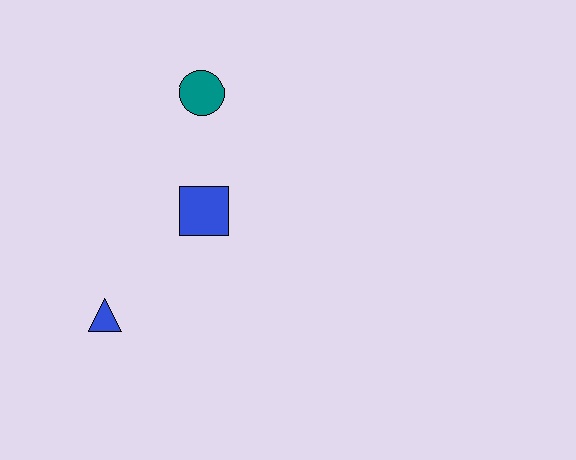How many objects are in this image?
There are 3 objects.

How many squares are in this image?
There is 1 square.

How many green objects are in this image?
There are no green objects.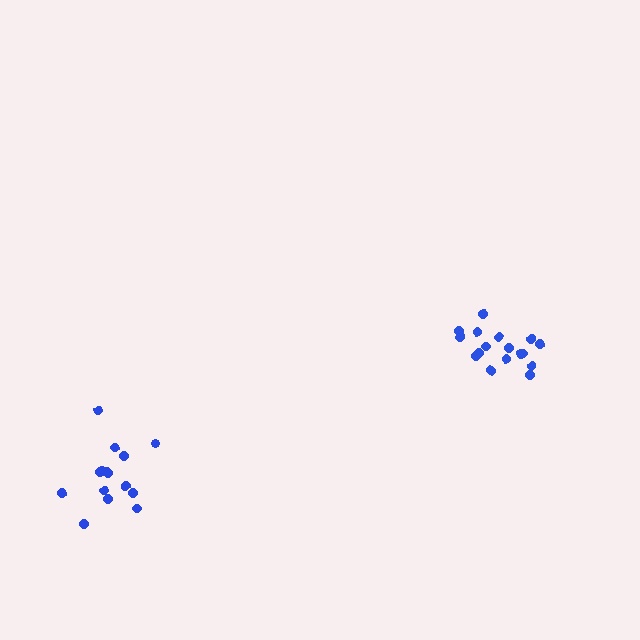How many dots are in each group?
Group 1: 15 dots, Group 2: 17 dots (32 total).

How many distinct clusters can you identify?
There are 2 distinct clusters.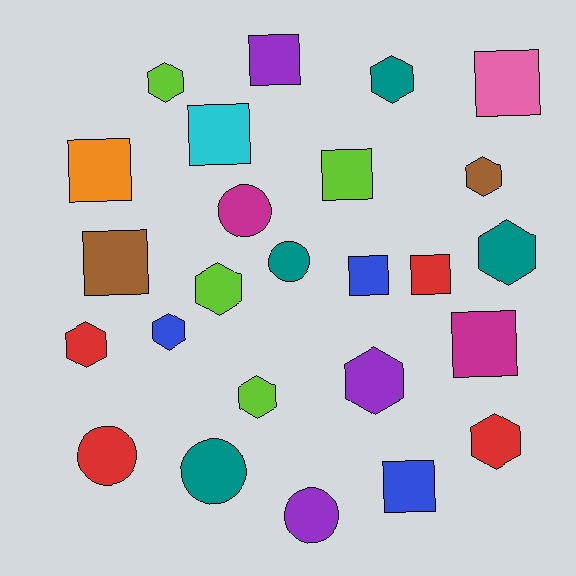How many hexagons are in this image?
There are 10 hexagons.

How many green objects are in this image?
There are no green objects.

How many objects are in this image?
There are 25 objects.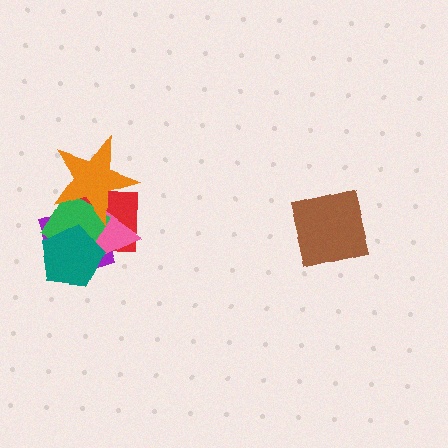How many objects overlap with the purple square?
5 objects overlap with the purple square.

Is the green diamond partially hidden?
Yes, it is partially covered by another shape.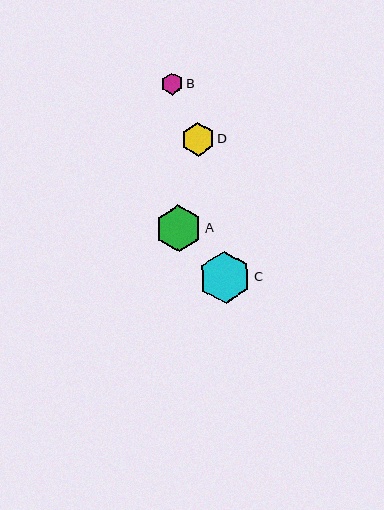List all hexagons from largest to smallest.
From largest to smallest: C, A, D, B.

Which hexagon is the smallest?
Hexagon B is the smallest with a size of approximately 22 pixels.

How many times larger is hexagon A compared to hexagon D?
Hexagon A is approximately 1.4 times the size of hexagon D.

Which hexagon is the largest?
Hexagon C is the largest with a size of approximately 52 pixels.